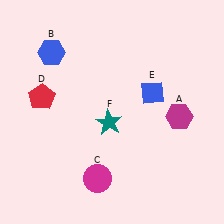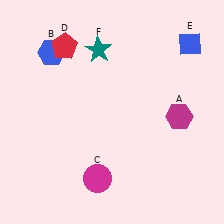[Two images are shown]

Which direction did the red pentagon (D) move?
The red pentagon (D) moved up.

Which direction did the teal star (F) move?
The teal star (F) moved up.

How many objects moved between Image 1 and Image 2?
3 objects moved between the two images.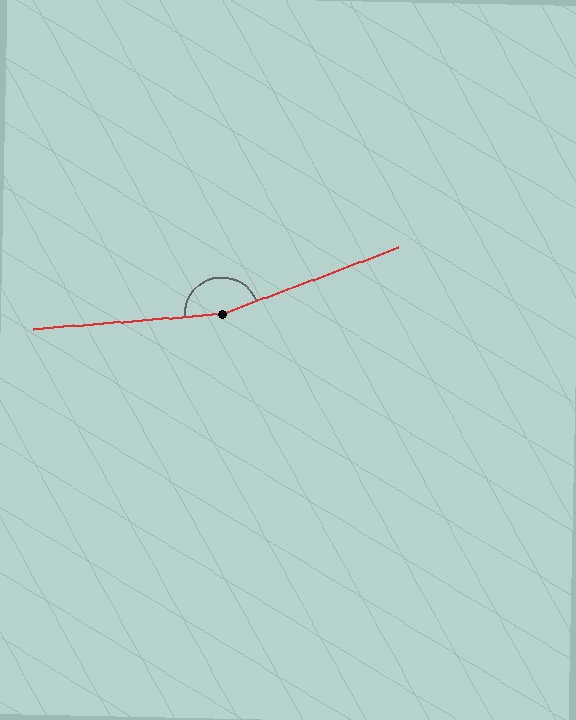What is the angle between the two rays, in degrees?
Approximately 164 degrees.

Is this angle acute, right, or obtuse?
It is obtuse.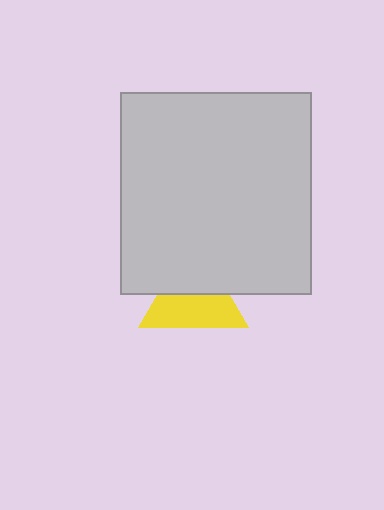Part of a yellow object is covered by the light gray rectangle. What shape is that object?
It is a triangle.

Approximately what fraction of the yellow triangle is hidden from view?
Roughly 44% of the yellow triangle is hidden behind the light gray rectangle.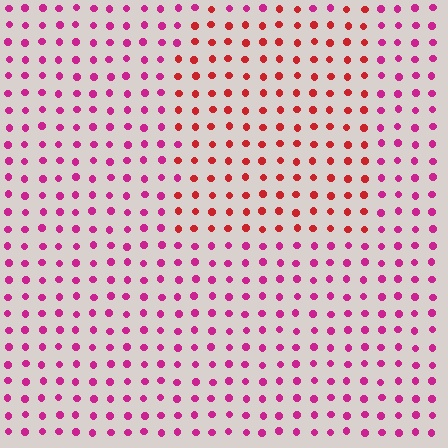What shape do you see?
I see a rectangle.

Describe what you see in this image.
The image is filled with small magenta elements in a uniform arrangement. A rectangle-shaped region is visible where the elements are tinted to a slightly different hue, forming a subtle color boundary.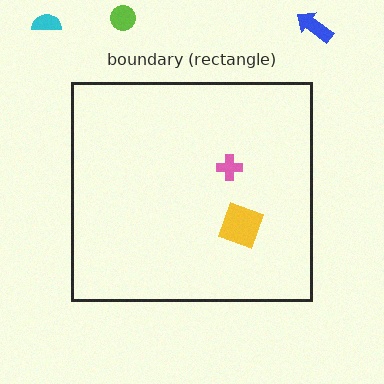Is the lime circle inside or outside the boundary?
Outside.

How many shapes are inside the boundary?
2 inside, 3 outside.